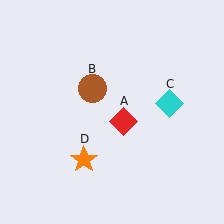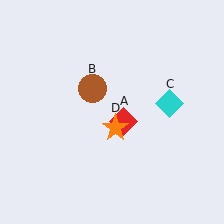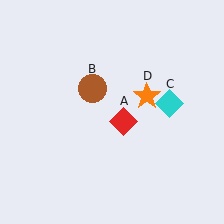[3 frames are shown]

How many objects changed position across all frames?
1 object changed position: orange star (object D).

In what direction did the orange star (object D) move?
The orange star (object D) moved up and to the right.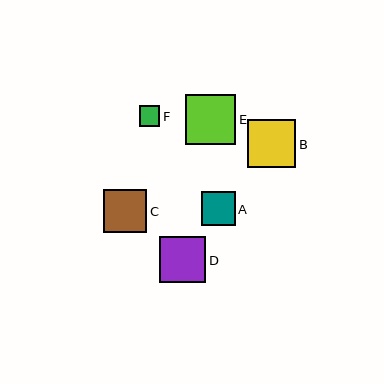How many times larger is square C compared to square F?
Square C is approximately 2.1 times the size of square F.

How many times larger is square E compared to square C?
Square E is approximately 1.2 times the size of square C.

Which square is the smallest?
Square F is the smallest with a size of approximately 20 pixels.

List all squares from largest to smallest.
From largest to smallest: E, B, D, C, A, F.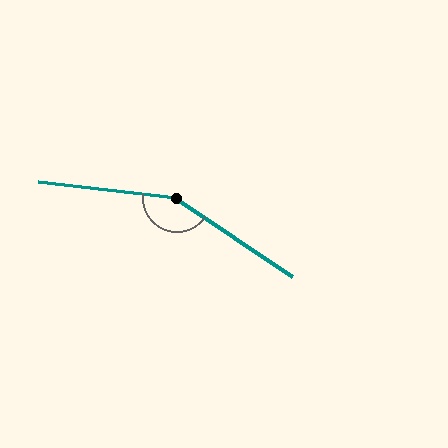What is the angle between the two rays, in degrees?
Approximately 153 degrees.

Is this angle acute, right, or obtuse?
It is obtuse.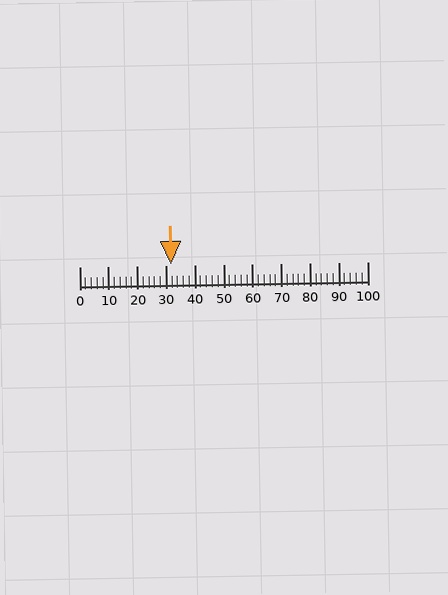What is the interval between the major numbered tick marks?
The major tick marks are spaced 10 units apart.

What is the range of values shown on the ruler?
The ruler shows values from 0 to 100.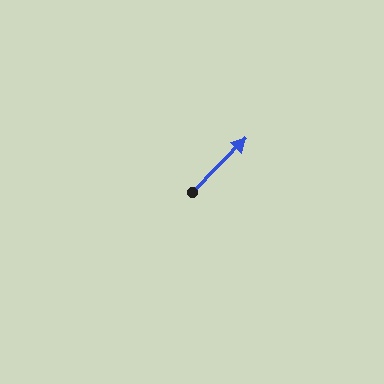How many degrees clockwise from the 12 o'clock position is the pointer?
Approximately 45 degrees.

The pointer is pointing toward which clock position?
Roughly 1 o'clock.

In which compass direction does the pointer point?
Northeast.